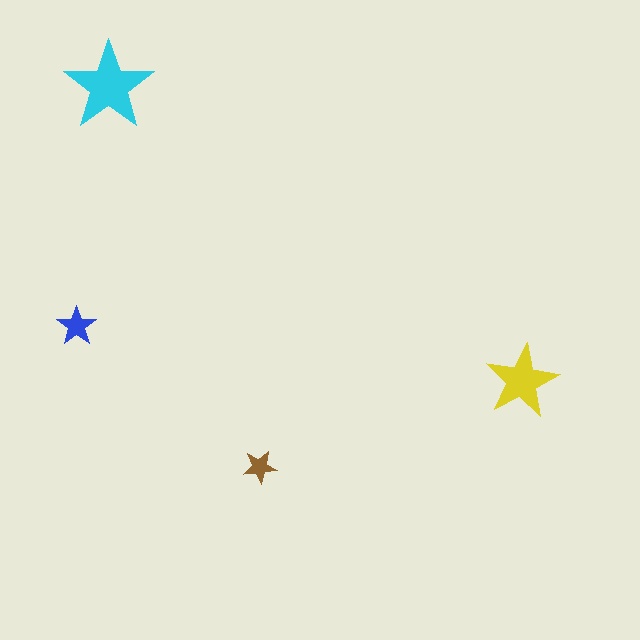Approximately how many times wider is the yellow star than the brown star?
About 2 times wider.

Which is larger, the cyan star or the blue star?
The cyan one.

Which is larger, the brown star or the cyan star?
The cyan one.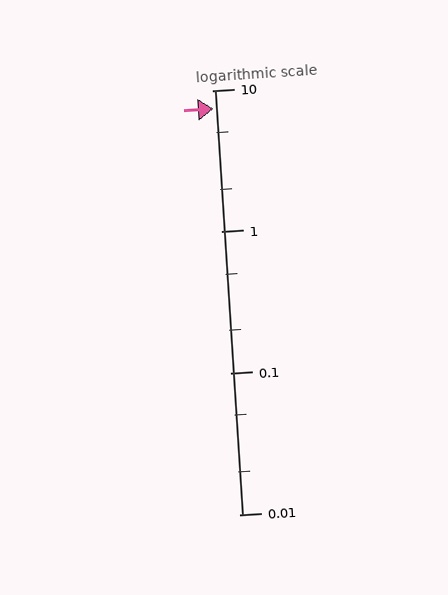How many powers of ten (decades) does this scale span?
The scale spans 3 decades, from 0.01 to 10.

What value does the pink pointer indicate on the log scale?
The pointer indicates approximately 7.4.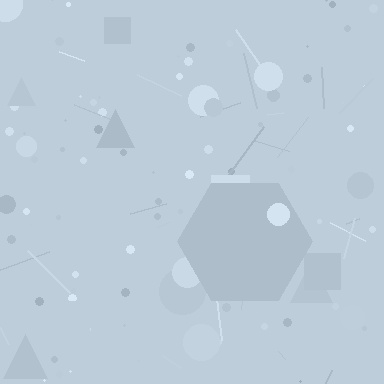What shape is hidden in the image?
A hexagon is hidden in the image.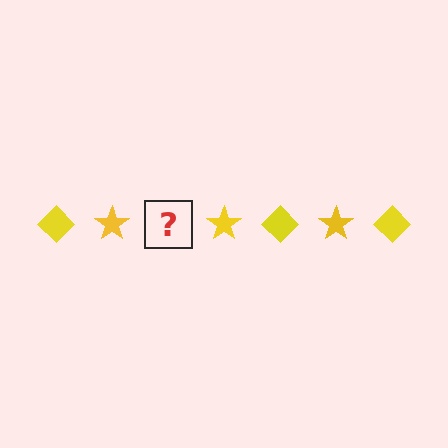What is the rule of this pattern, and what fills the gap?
The rule is that the pattern cycles through diamond, star shapes in yellow. The gap should be filled with a yellow diamond.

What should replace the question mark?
The question mark should be replaced with a yellow diamond.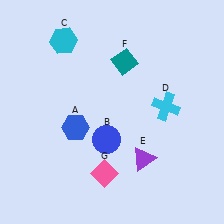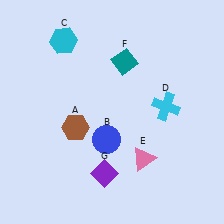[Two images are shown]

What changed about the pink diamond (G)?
In Image 1, G is pink. In Image 2, it changed to purple.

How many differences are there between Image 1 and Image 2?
There are 3 differences between the two images.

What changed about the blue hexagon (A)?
In Image 1, A is blue. In Image 2, it changed to brown.